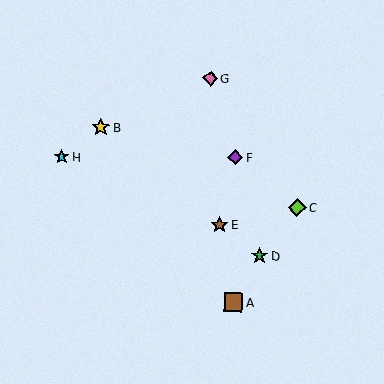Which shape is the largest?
The brown square (labeled A) is the largest.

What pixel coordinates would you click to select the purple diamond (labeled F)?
Click at (235, 157) to select the purple diamond F.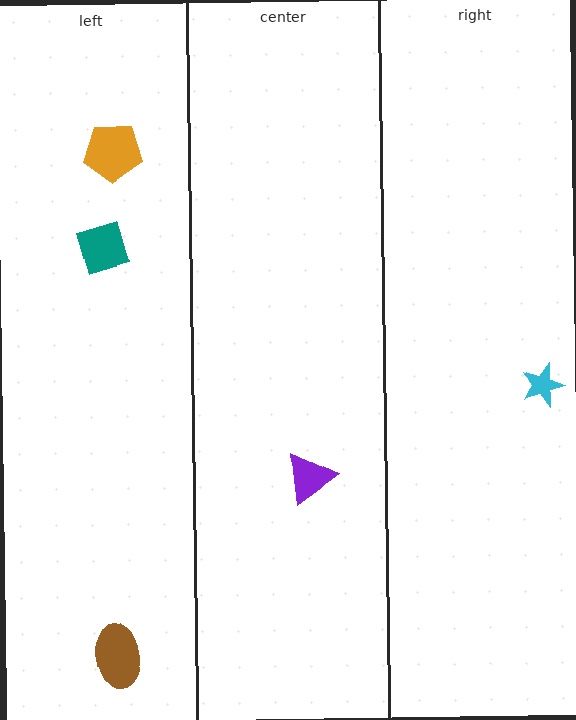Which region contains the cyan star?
The right region.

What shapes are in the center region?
The purple triangle.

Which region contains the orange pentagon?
The left region.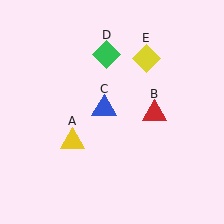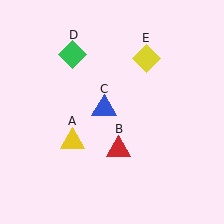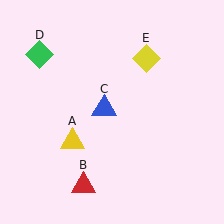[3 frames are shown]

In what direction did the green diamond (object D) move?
The green diamond (object D) moved left.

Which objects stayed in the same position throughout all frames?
Yellow triangle (object A) and blue triangle (object C) and yellow diamond (object E) remained stationary.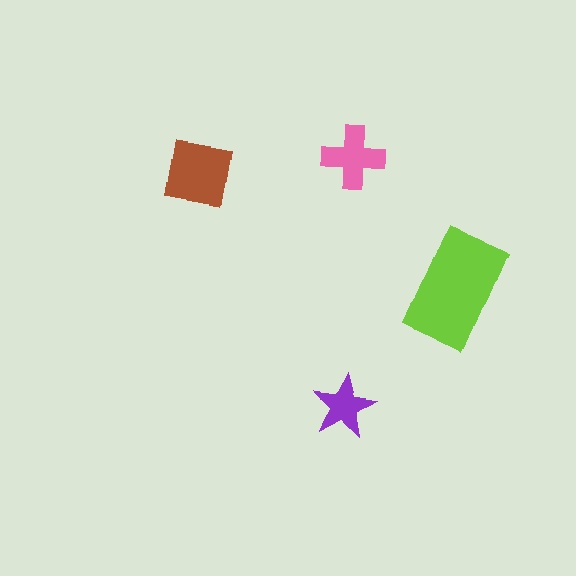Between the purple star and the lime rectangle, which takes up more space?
The lime rectangle.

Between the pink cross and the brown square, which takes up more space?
The brown square.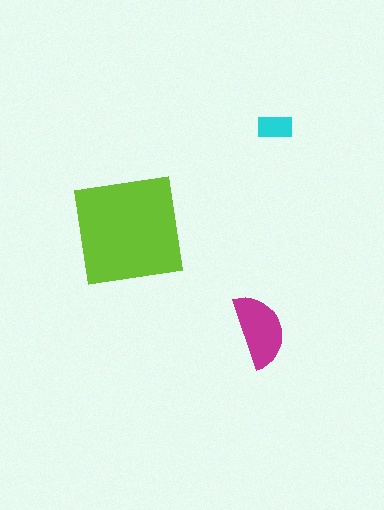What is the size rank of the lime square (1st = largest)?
1st.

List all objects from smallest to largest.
The cyan rectangle, the magenta semicircle, the lime square.